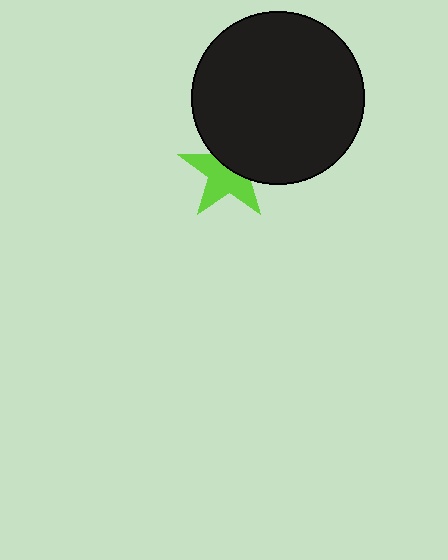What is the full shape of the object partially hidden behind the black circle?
The partially hidden object is a lime star.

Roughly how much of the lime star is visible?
About half of it is visible (roughly 58%).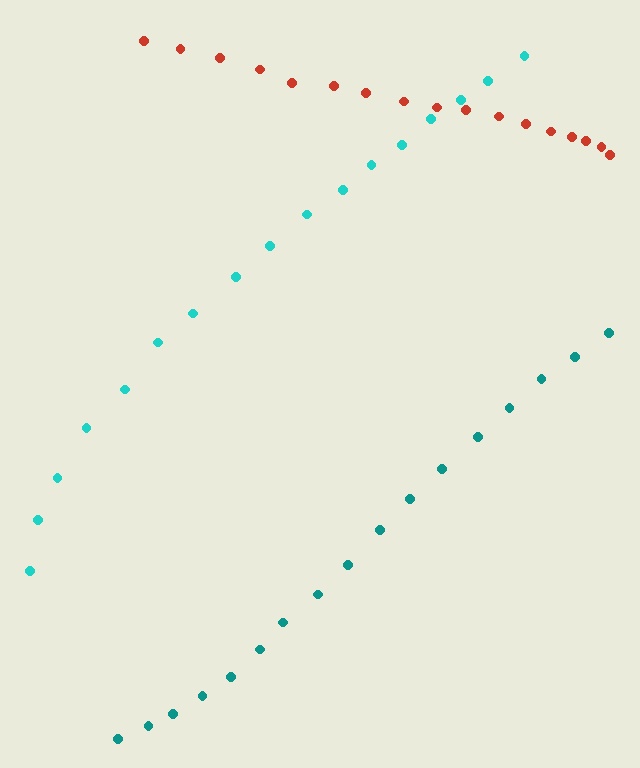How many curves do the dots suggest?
There are 3 distinct paths.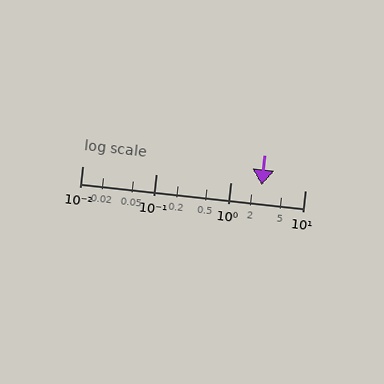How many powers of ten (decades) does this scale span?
The scale spans 3 decades, from 0.01 to 10.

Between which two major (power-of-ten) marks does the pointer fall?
The pointer is between 1 and 10.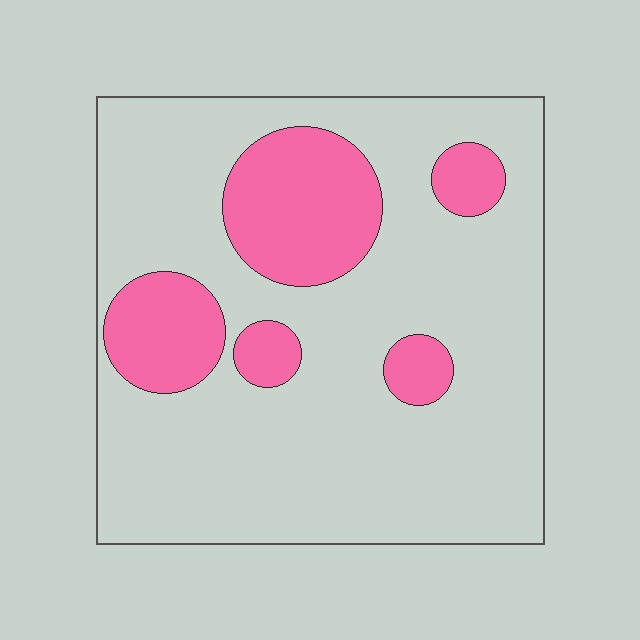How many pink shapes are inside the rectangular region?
5.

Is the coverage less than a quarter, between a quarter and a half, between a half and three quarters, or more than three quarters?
Less than a quarter.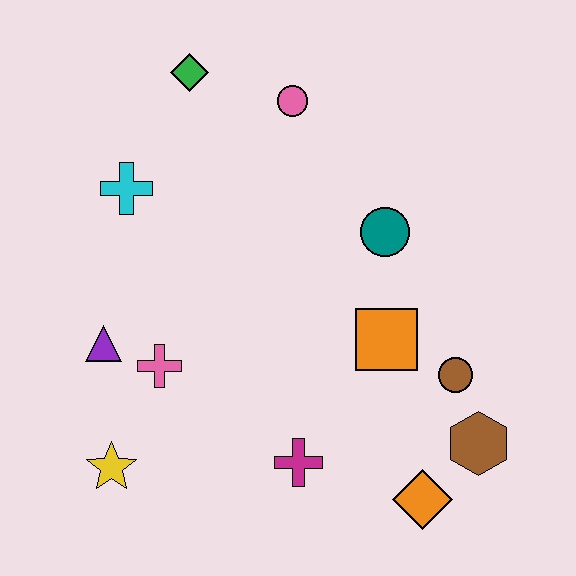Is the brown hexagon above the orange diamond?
Yes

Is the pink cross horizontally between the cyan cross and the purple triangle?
No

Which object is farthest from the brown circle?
The green diamond is farthest from the brown circle.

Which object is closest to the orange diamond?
The brown hexagon is closest to the orange diamond.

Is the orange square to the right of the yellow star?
Yes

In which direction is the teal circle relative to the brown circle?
The teal circle is above the brown circle.